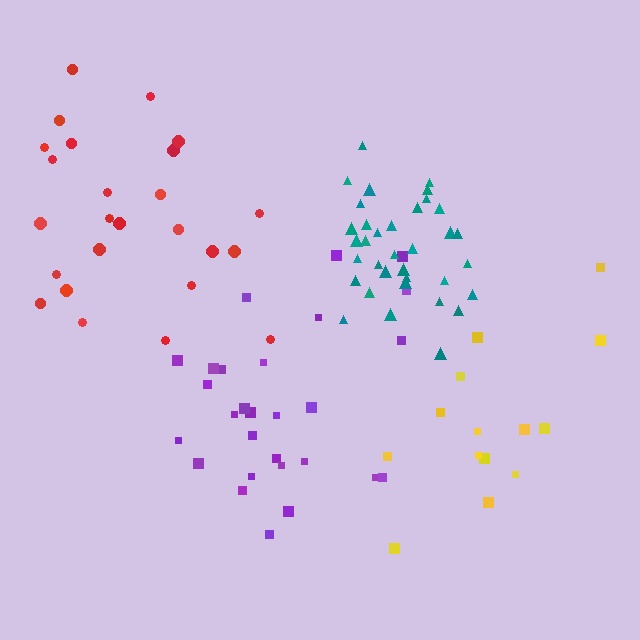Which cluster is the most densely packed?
Teal.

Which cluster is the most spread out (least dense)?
Yellow.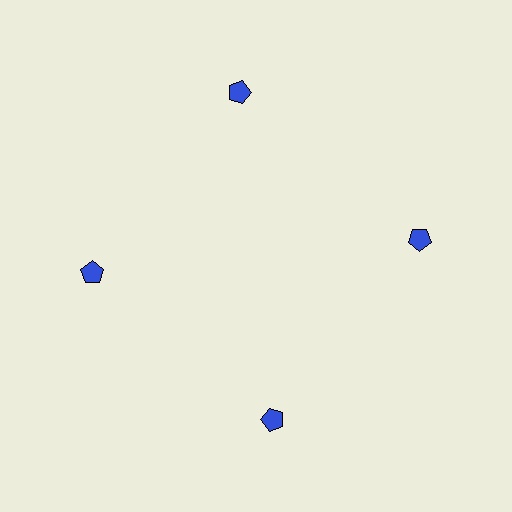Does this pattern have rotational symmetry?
Yes, this pattern has 4-fold rotational symmetry. It looks the same after rotating 90 degrees around the center.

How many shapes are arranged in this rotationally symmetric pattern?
There are 4 shapes, arranged in 4 groups of 1.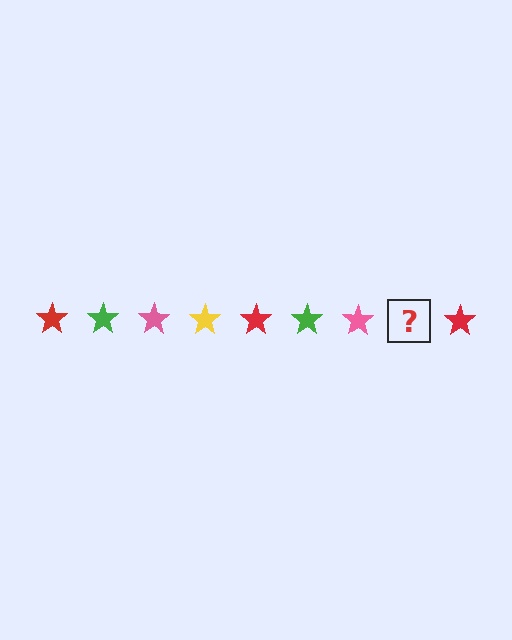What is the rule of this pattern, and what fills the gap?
The rule is that the pattern cycles through red, green, pink, yellow stars. The gap should be filled with a yellow star.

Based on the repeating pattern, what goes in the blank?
The blank should be a yellow star.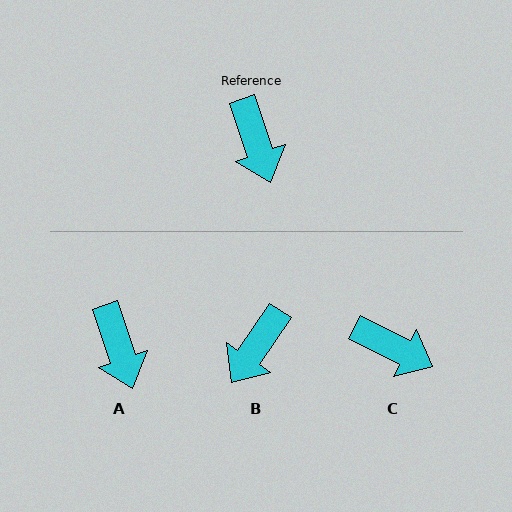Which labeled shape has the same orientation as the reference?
A.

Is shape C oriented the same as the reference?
No, it is off by about 45 degrees.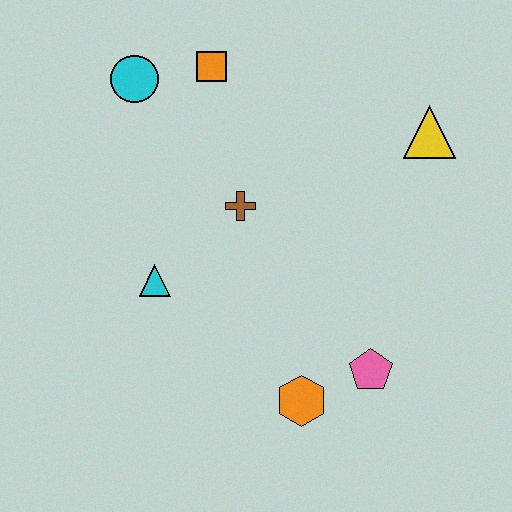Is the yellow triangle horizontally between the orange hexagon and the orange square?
No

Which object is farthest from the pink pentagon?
The cyan circle is farthest from the pink pentagon.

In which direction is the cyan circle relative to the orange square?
The cyan circle is to the left of the orange square.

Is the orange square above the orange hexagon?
Yes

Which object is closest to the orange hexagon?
The pink pentagon is closest to the orange hexagon.